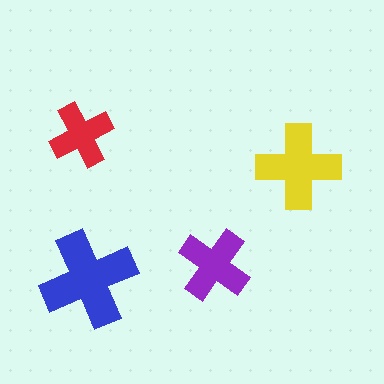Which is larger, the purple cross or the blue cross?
The blue one.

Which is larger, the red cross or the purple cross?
The purple one.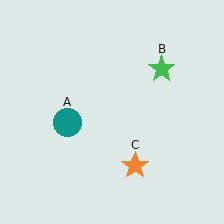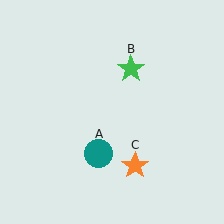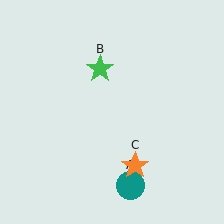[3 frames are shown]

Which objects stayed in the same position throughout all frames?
Orange star (object C) remained stationary.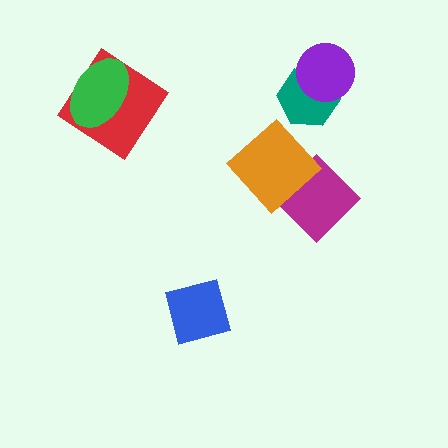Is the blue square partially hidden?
No, no other shape covers it.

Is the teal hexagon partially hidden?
Yes, it is partially covered by another shape.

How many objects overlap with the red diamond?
1 object overlaps with the red diamond.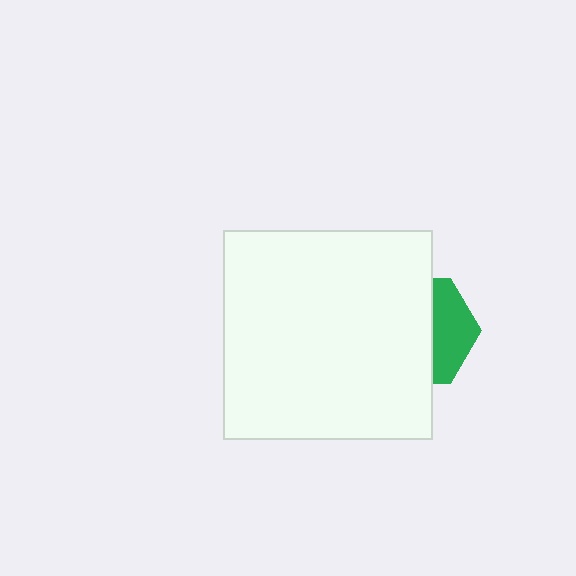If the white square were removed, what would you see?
You would see the complete green hexagon.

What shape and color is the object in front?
The object in front is a white square.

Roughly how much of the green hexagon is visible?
A small part of it is visible (roughly 36%).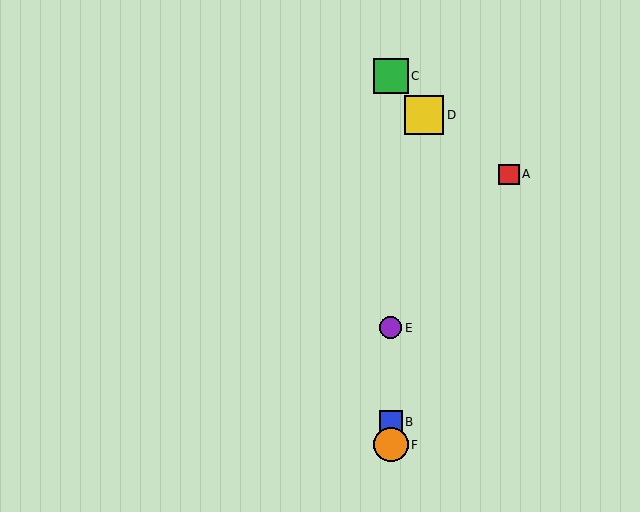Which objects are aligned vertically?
Objects B, C, E, F are aligned vertically.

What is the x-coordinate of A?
Object A is at x≈509.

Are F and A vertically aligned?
No, F is at x≈391 and A is at x≈509.